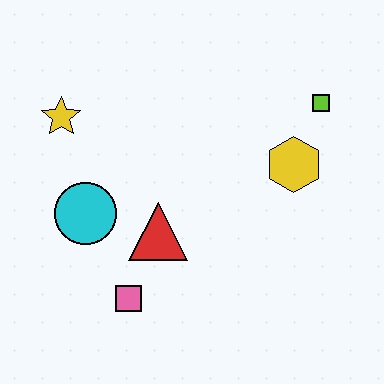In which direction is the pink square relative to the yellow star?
The pink square is below the yellow star.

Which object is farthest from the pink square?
The lime square is farthest from the pink square.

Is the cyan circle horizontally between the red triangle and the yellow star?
Yes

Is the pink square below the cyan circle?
Yes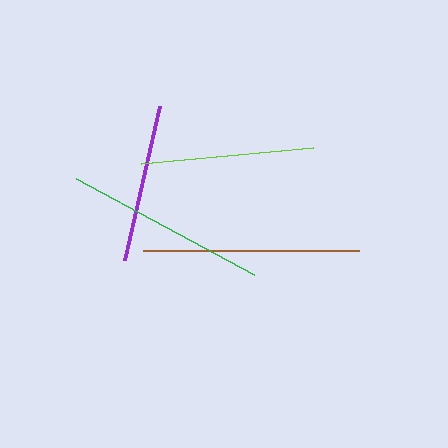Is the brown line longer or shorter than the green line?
The brown line is longer than the green line.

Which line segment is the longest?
The brown line is the longest at approximately 217 pixels.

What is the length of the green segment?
The green segment is approximately 202 pixels long.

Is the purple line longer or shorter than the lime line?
The lime line is longer than the purple line.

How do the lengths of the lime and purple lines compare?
The lime and purple lines are approximately the same length.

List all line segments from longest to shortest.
From longest to shortest: brown, green, lime, purple.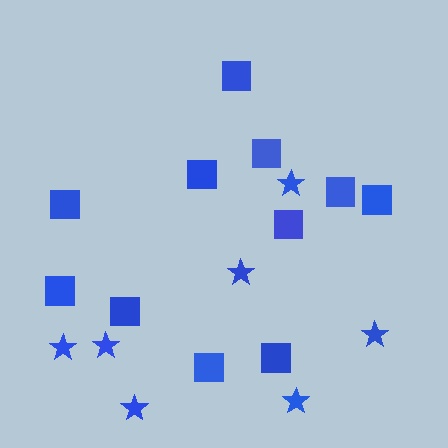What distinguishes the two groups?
There are 2 groups: one group of squares (11) and one group of stars (7).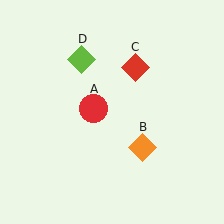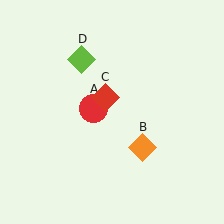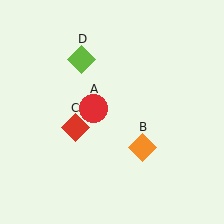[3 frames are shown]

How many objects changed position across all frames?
1 object changed position: red diamond (object C).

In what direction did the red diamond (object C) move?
The red diamond (object C) moved down and to the left.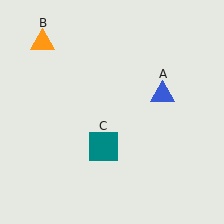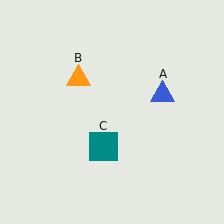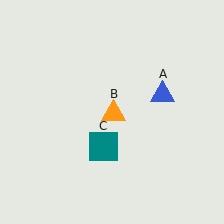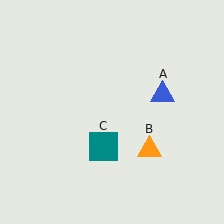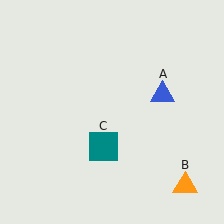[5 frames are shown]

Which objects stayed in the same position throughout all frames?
Blue triangle (object A) and teal square (object C) remained stationary.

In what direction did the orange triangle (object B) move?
The orange triangle (object B) moved down and to the right.